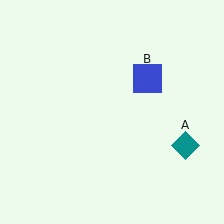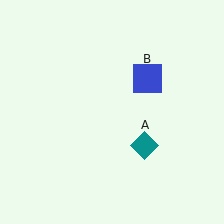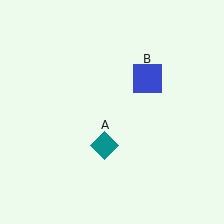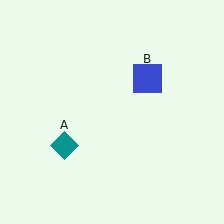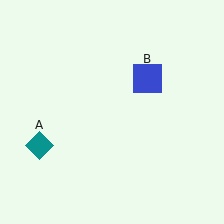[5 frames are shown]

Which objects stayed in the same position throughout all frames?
Blue square (object B) remained stationary.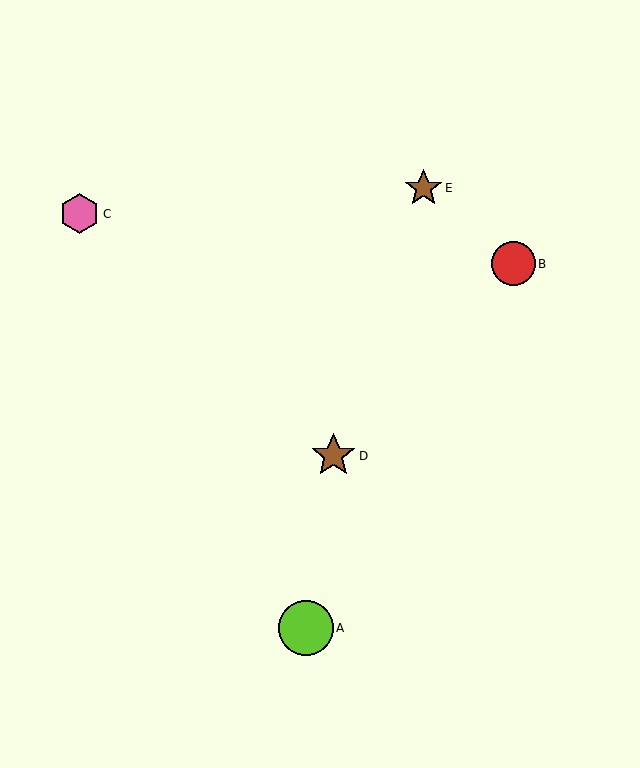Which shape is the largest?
The lime circle (labeled A) is the largest.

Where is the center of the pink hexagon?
The center of the pink hexagon is at (80, 214).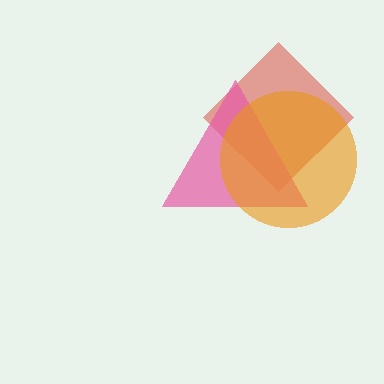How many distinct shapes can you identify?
There are 3 distinct shapes: a red diamond, a pink triangle, an orange circle.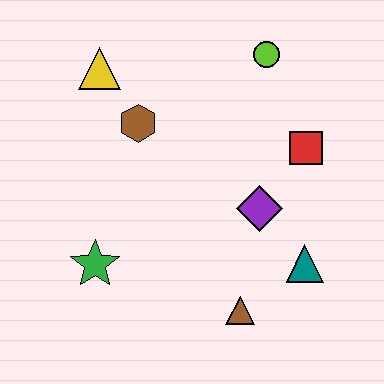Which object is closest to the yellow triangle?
The brown hexagon is closest to the yellow triangle.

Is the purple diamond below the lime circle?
Yes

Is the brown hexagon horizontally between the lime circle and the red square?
No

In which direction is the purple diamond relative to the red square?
The purple diamond is below the red square.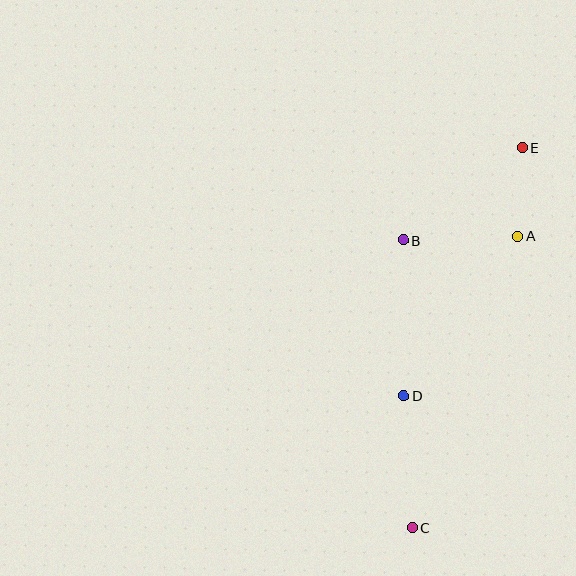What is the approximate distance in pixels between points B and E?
The distance between B and E is approximately 151 pixels.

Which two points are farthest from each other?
Points C and E are farthest from each other.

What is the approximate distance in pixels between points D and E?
The distance between D and E is approximately 275 pixels.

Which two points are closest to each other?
Points A and E are closest to each other.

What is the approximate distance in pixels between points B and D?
The distance between B and D is approximately 155 pixels.